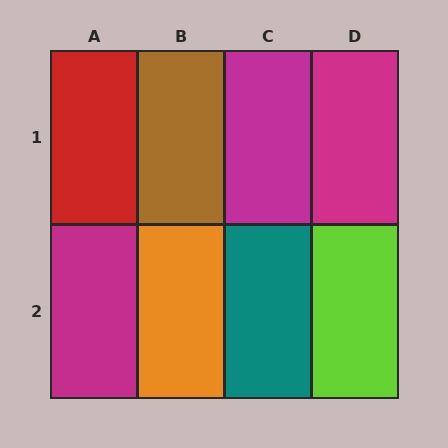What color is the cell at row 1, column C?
Magenta.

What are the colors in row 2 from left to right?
Magenta, orange, teal, lime.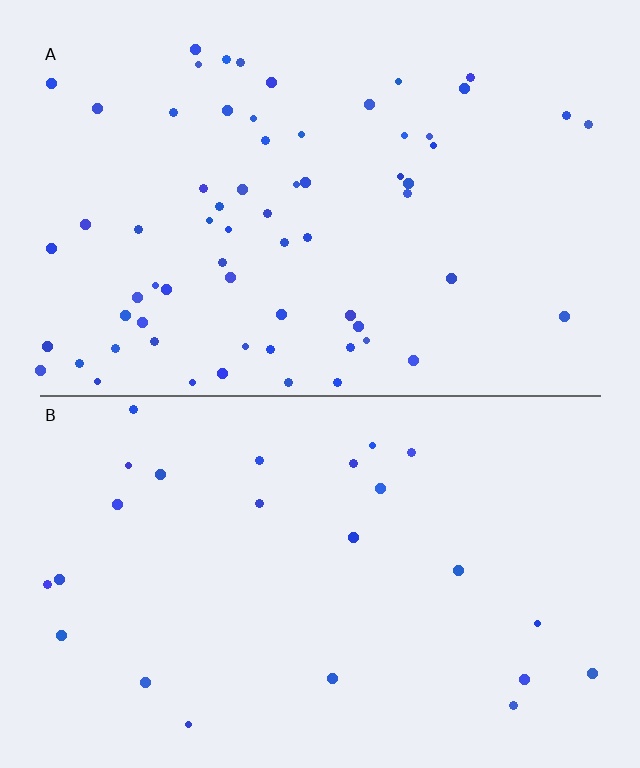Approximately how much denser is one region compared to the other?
Approximately 2.7× — region A over region B.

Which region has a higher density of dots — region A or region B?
A (the top).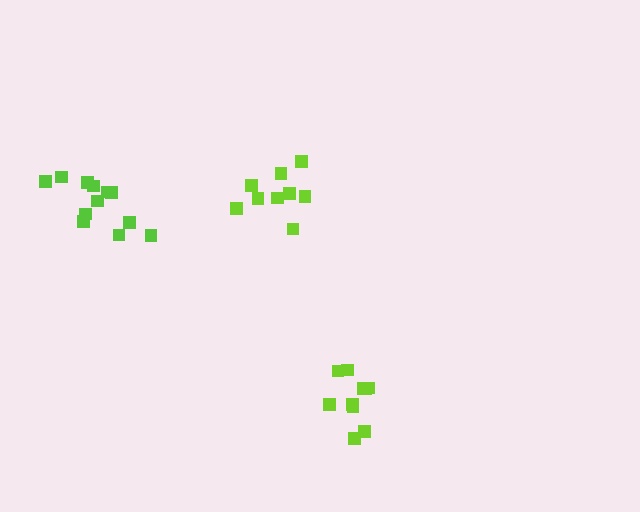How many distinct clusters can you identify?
There are 3 distinct clusters.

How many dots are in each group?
Group 1: 9 dots, Group 2: 10 dots, Group 3: 12 dots (31 total).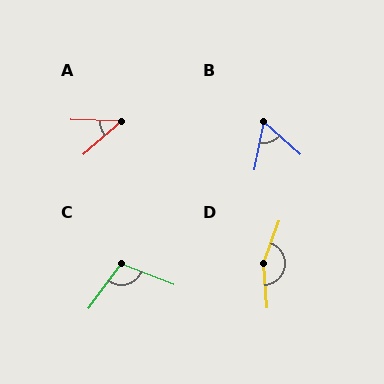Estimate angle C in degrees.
Approximately 105 degrees.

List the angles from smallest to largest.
A (42°), B (60°), C (105°), D (155°).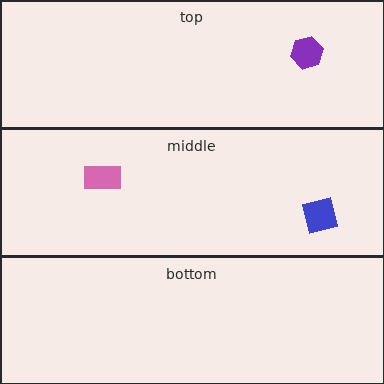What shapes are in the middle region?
The blue square, the pink rectangle.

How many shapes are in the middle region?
2.